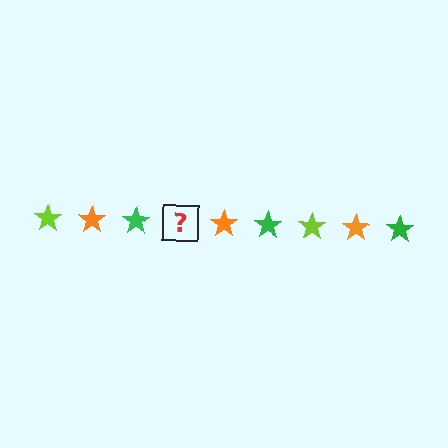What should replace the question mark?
The question mark should be replaced with a lime star.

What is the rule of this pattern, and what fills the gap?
The rule is that the pattern cycles through lime, orange, green stars. The gap should be filled with a lime star.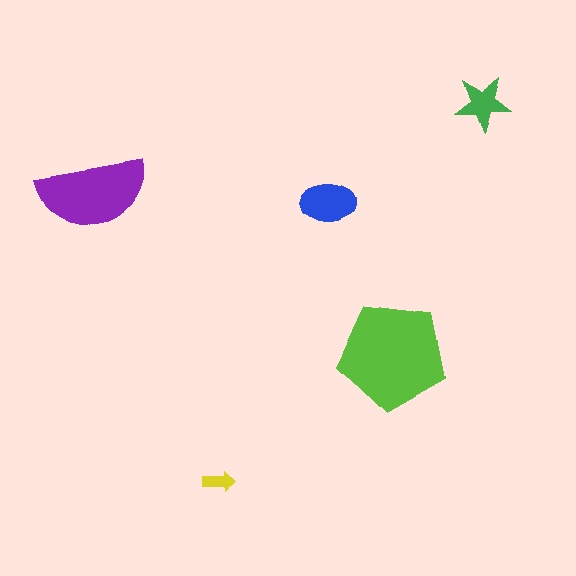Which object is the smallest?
The yellow arrow.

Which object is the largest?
The lime pentagon.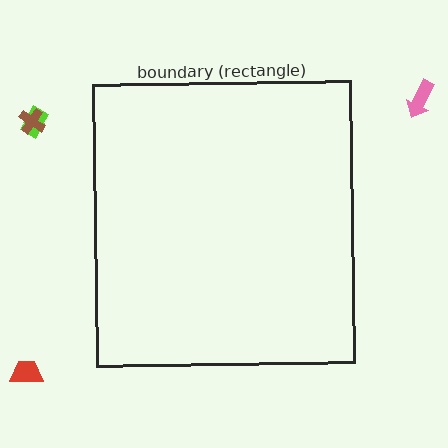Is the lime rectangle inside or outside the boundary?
Outside.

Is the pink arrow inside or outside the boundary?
Outside.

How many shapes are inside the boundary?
0 inside, 4 outside.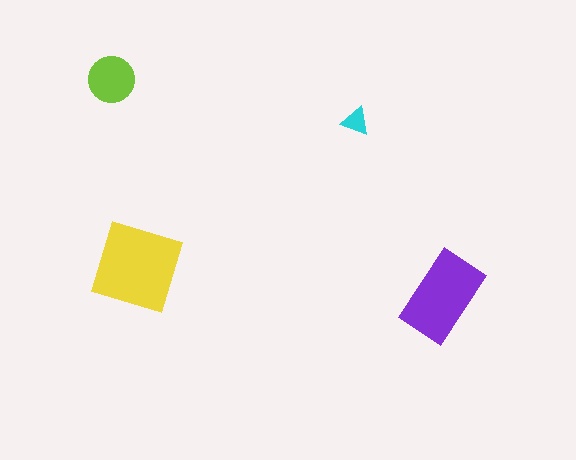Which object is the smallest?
The cyan triangle.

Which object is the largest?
The yellow square.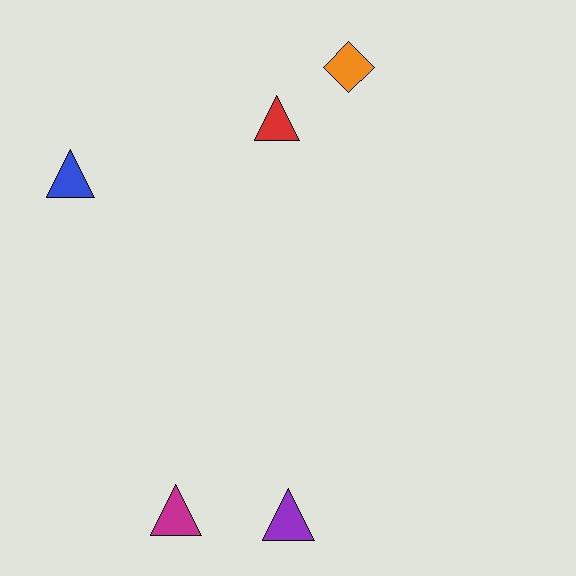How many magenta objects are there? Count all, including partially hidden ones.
There is 1 magenta object.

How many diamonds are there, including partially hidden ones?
There is 1 diamond.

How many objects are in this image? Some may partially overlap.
There are 5 objects.